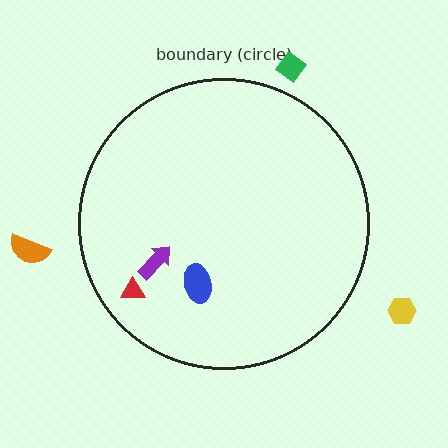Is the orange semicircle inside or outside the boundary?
Outside.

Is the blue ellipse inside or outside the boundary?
Inside.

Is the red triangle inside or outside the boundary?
Inside.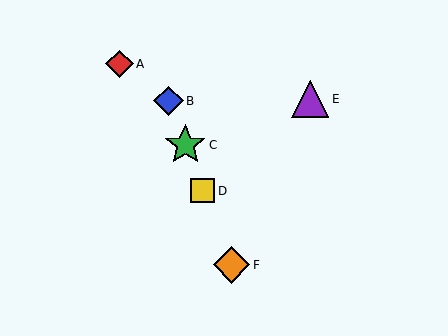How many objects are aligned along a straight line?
4 objects (B, C, D, F) are aligned along a straight line.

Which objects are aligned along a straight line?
Objects B, C, D, F are aligned along a straight line.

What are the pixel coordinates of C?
Object C is at (185, 145).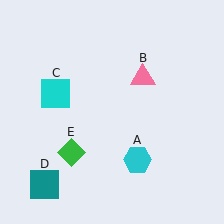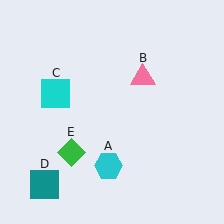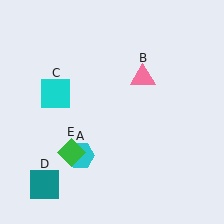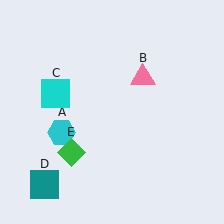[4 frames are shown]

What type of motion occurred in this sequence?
The cyan hexagon (object A) rotated clockwise around the center of the scene.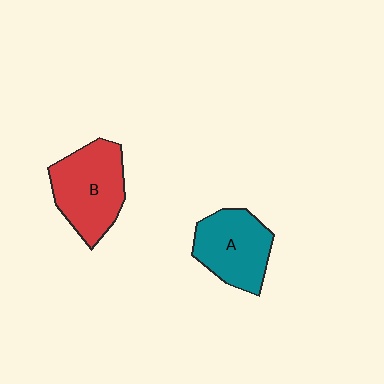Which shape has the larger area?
Shape B (red).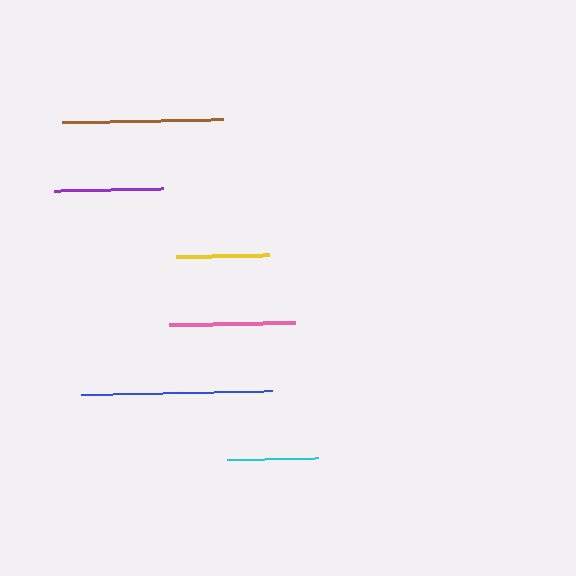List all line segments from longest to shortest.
From longest to shortest: blue, brown, pink, purple, yellow, cyan.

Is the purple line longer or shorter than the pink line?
The pink line is longer than the purple line.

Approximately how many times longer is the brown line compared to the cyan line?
The brown line is approximately 1.8 times the length of the cyan line.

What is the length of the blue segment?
The blue segment is approximately 191 pixels long.